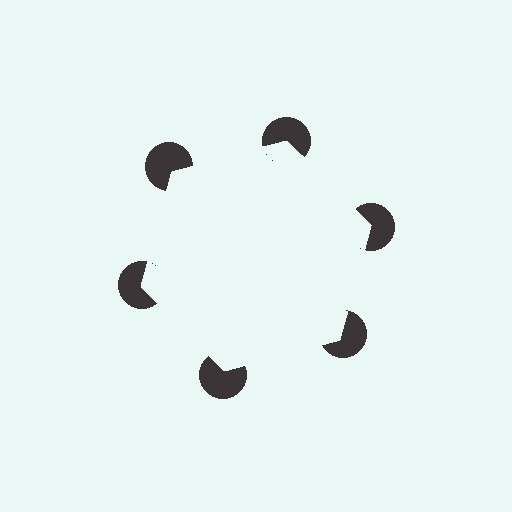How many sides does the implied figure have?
6 sides.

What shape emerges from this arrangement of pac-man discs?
An illusory hexagon — its edges are inferred from the aligned wedge cuts in the pac-man discs, not physically drawn.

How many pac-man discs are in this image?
There are 6 — one at each vertex of the illusory hexagon.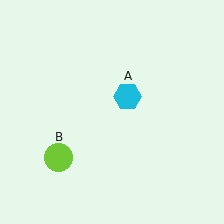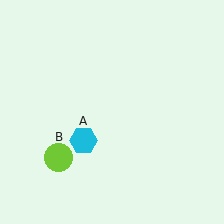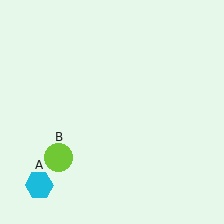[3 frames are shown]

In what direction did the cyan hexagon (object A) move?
The cyan hexagon (object A) moved down and to the left.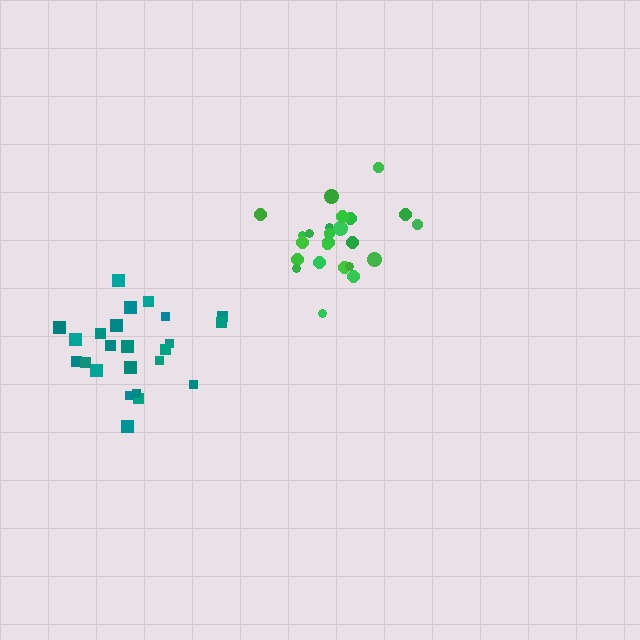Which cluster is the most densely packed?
Green.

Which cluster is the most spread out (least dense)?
Teal.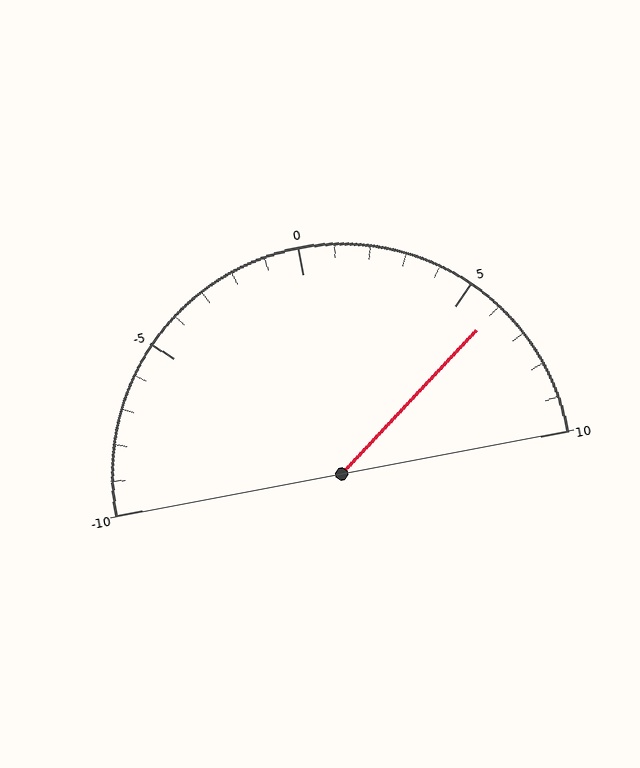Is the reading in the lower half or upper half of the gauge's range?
The reading is in the upper half of the range (-10 to 10).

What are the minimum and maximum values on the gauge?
The gauge ranges from -10 to 10.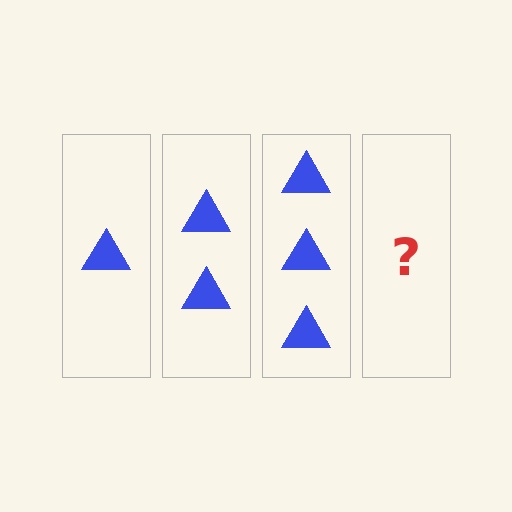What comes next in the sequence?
The next element should be 4 triangles.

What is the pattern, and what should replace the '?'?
The pattern is that each step adds one more triangle. The '?' should be 4 triangles.